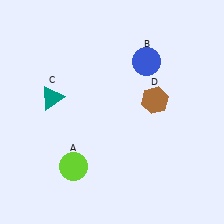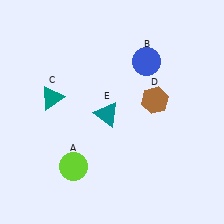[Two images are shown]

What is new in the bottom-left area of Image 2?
A teal triangle (E) was added in the bottom-left area of Image 2.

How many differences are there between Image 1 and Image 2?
There is 1 difference between the two images.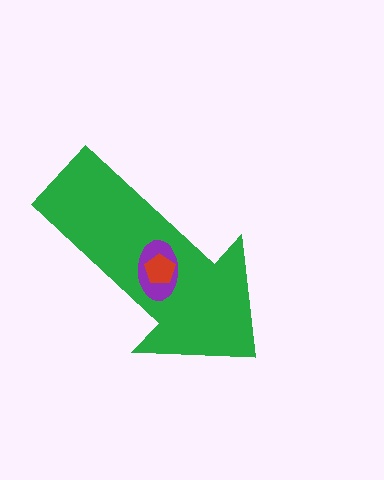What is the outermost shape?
The green arrow.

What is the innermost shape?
The red pentagon.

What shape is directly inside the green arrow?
The purple ellipse.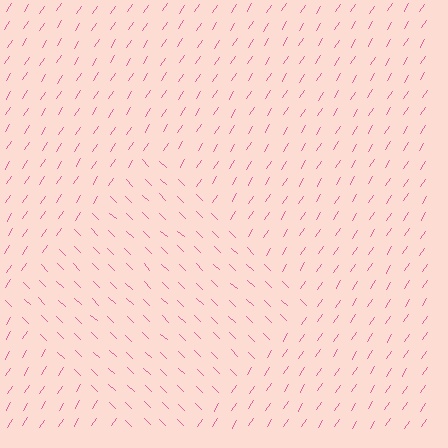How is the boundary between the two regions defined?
The boundary is defined purely by a change in line orientation (approximately 79 degrees difference). All lines are the same color and thickness.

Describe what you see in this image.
The image is filled with small pink line segments. A diamond region in the image has lines oriented differently from the surrounding lines, creating a visible texture boundary.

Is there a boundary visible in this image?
Yes, there is a texture boundary formed by a change in line orientation.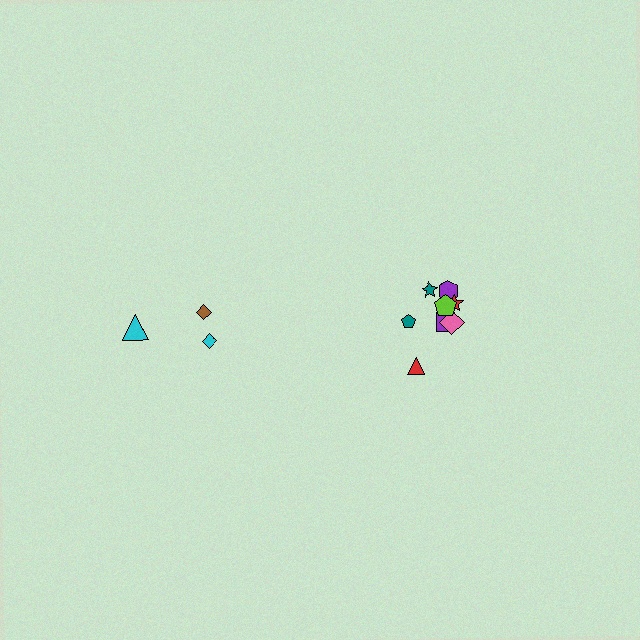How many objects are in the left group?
There are 3 objects.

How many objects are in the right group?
There are 8 objects.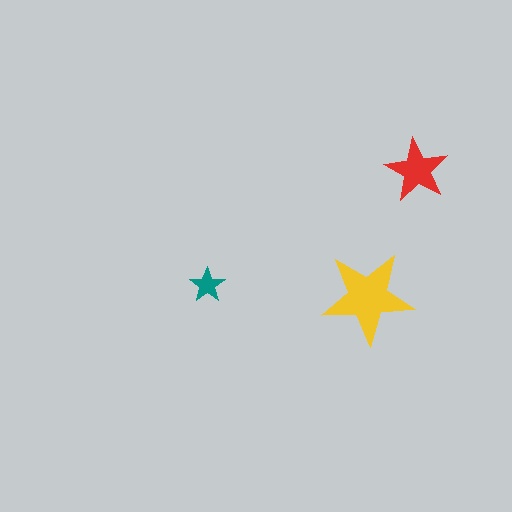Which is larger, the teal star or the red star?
The red one.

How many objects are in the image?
There are 3 objects in the image.